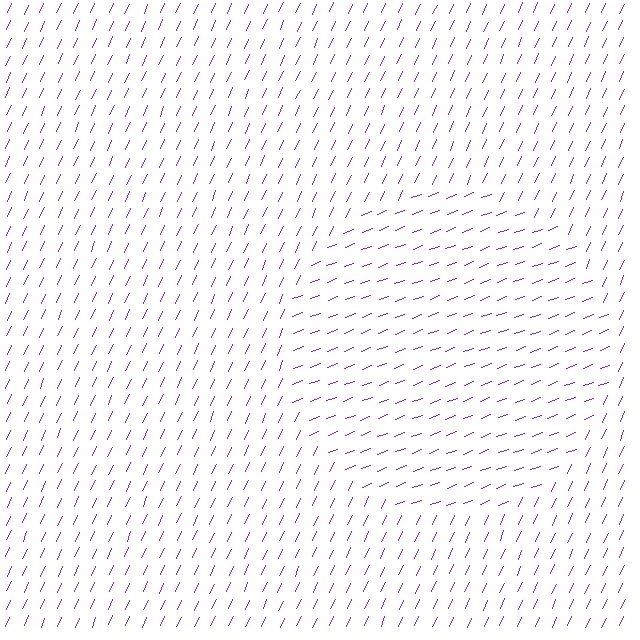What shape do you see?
I see a circle.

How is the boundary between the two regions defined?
The boundary is defined purely by a change in line orientation (approximately 45 degrees difference). All lines are the same color and thickness.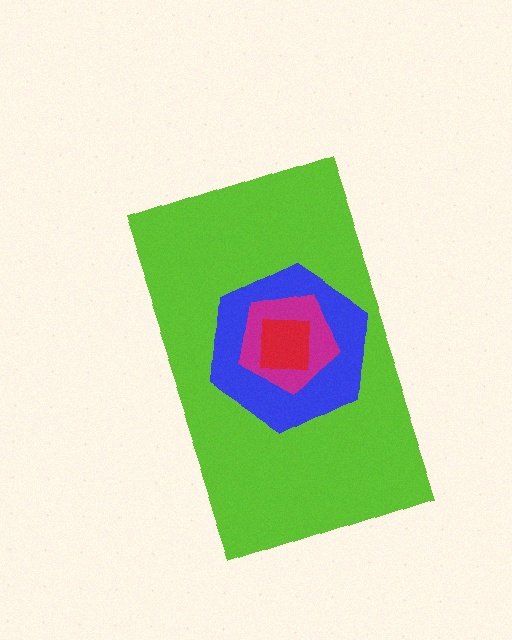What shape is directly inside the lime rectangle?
The blue hexagon.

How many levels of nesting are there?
4.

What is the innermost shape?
The red square.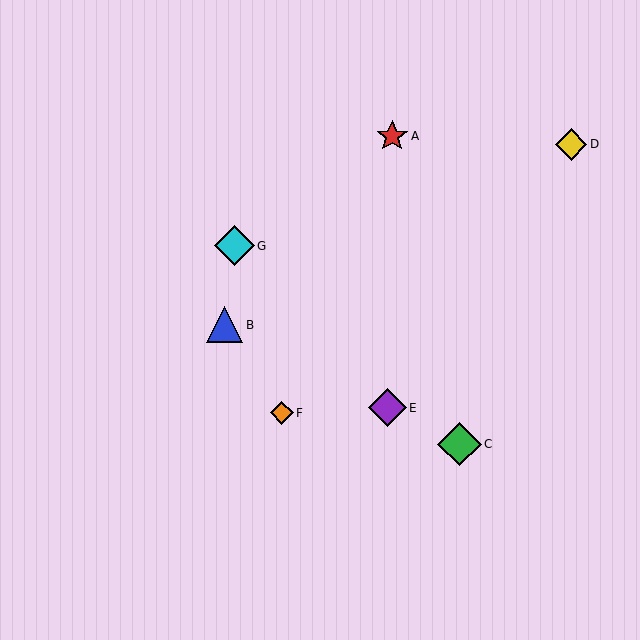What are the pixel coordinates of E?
Object E is at (387, 408).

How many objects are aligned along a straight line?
3 objects (B, C, E) are aligned along a straight line.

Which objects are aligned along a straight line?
Objects B, C, E are aligned along a straight line.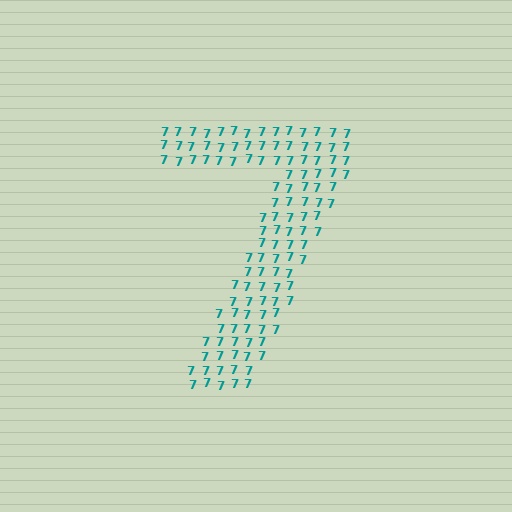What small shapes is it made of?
It is made of small digit 7's.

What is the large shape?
The large shape is the digit 7.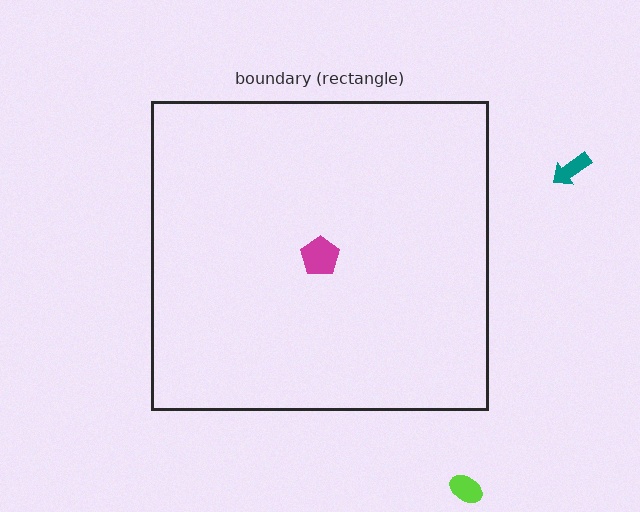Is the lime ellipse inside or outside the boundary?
Outside.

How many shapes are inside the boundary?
1 inside, 2 outside.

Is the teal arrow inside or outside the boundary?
Outside.